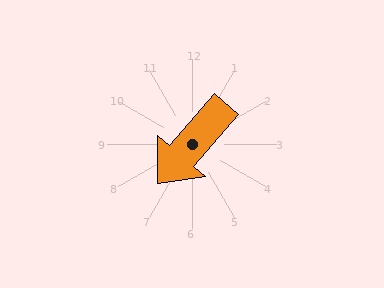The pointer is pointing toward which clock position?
Roughly 7 o'clock.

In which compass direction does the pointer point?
Southwest.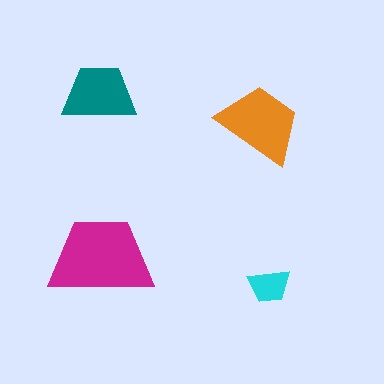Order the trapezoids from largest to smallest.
the magenta one, the orange one, the teal one, the cyan one.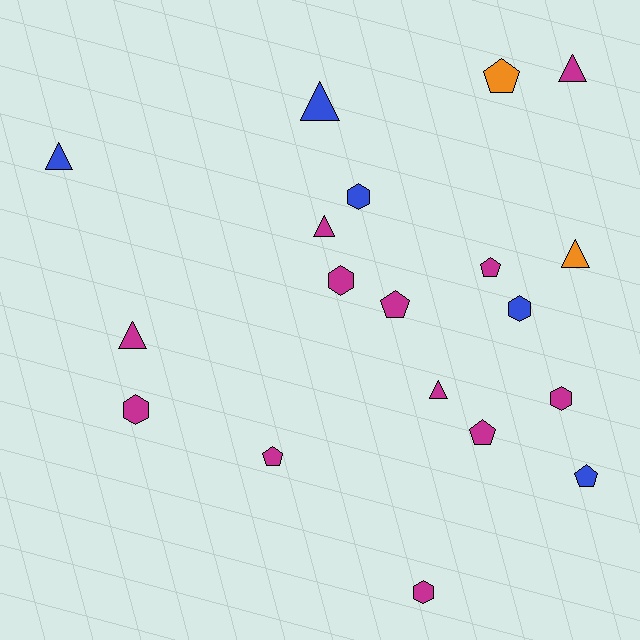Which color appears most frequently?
Magenta, with 12 objects.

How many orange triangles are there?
There is 1 orange triangle.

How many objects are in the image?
There are 19 objects.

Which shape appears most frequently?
Triangle, with 7 objects.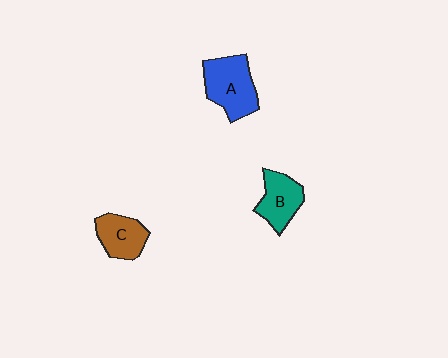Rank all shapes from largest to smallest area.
From largest to smallest: A (blue), B (teal), C (brown).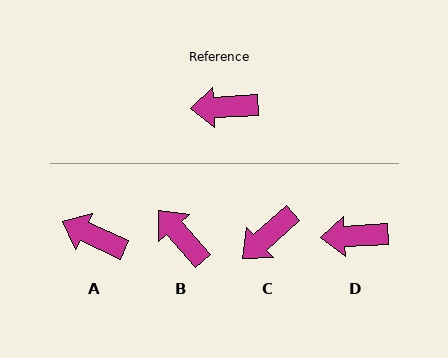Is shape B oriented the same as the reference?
No, it is off by about 52 degrees.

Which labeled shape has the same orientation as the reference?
D.